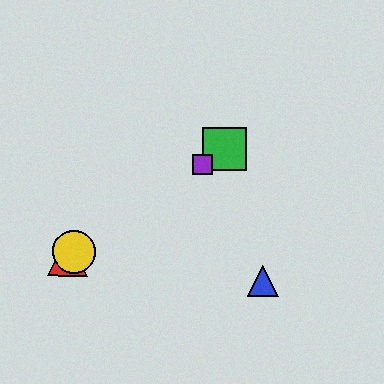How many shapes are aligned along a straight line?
4 shapes (the red triangle, the green square, the yellow circle, the purple square) are aligned along a straight line.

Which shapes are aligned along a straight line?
The red triangle, the green square, the yellow circle, the purple square are aligned along a straight line.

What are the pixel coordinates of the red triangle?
The red triangle is at (67, 256).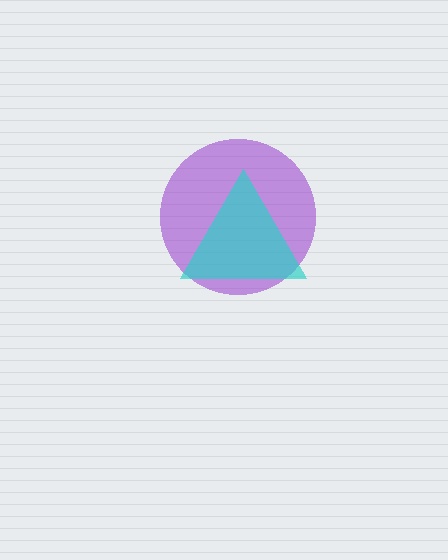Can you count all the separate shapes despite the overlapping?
Yes, there are 2 separate shapes.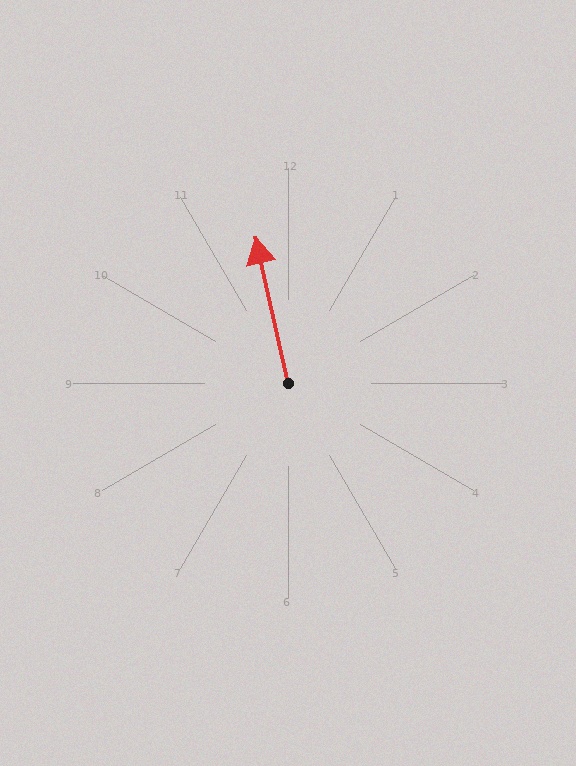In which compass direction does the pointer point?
North.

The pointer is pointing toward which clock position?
Roughly 12 o'clock.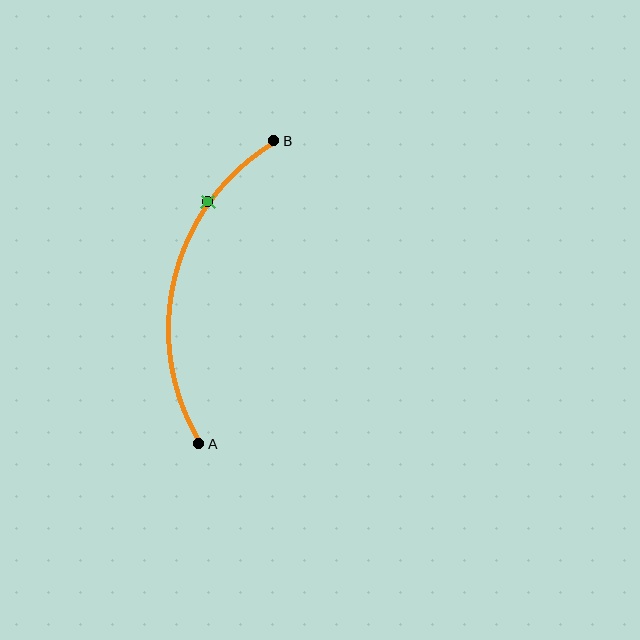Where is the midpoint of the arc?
The arc midpoint is the point on the curve farthest from the straight line joining A and B. It sits to the left of that line.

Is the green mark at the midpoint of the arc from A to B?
No. The green mark lies on the arc but is closer to endpoint B. The arc midpoint would be at the point on the curve equidistant along the arc from both A and B.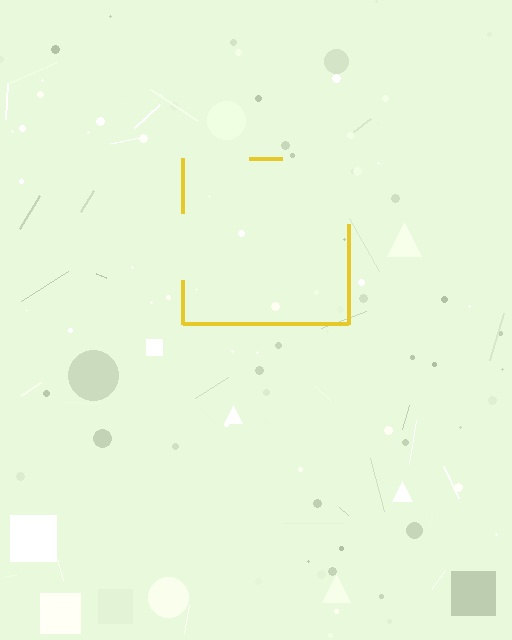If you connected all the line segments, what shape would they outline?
They would outline a square.